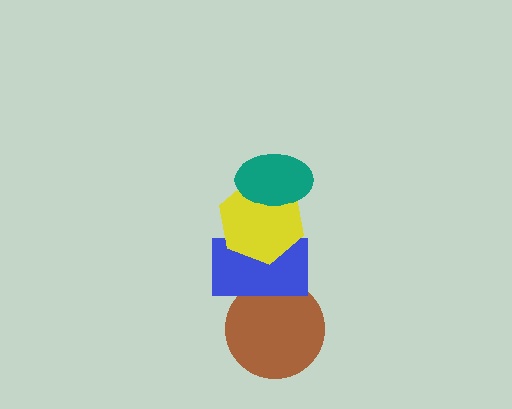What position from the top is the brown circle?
The brown circle is 4th from the top.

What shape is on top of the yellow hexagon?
The teal ellipse is on top of the yellow hexagon.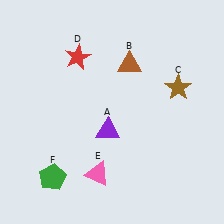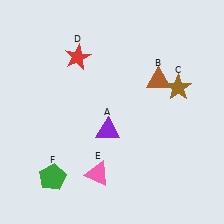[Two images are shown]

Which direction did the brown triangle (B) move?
The brown triangle (B) moved right.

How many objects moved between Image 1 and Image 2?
1 object moved between the two images.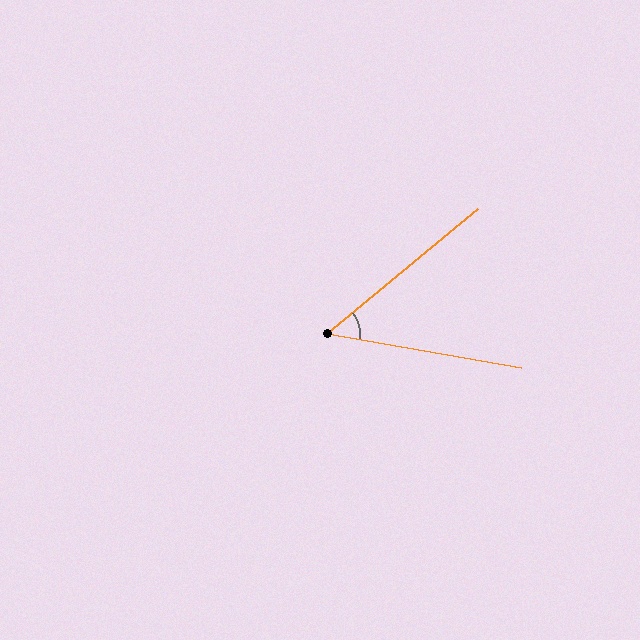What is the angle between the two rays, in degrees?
Approximately 49 degrees.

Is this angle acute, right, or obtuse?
It is acute.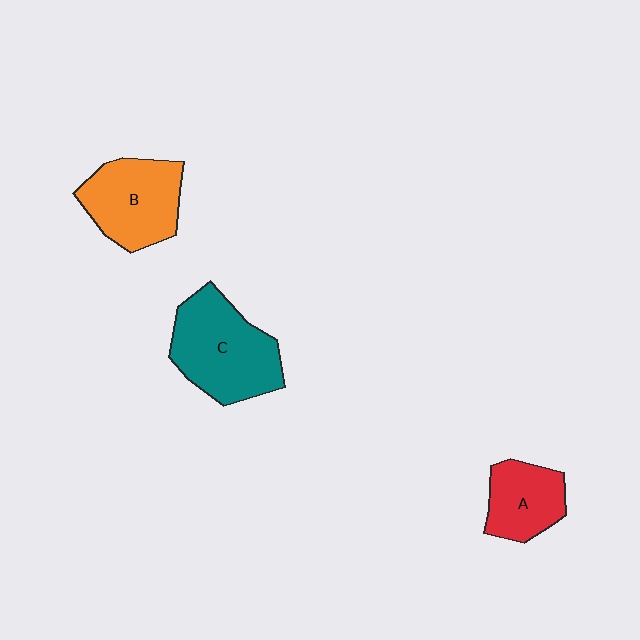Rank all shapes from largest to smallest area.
From largest to smallest: C (teal), B (orange), A (red).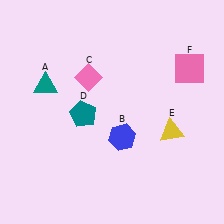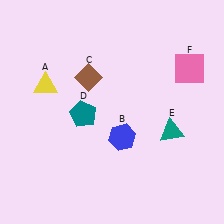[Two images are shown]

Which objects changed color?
A changed from teal to yellow. C changed from pink to brown. E changed from yellow to teal.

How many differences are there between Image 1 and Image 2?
There are 3 differences between the two images.